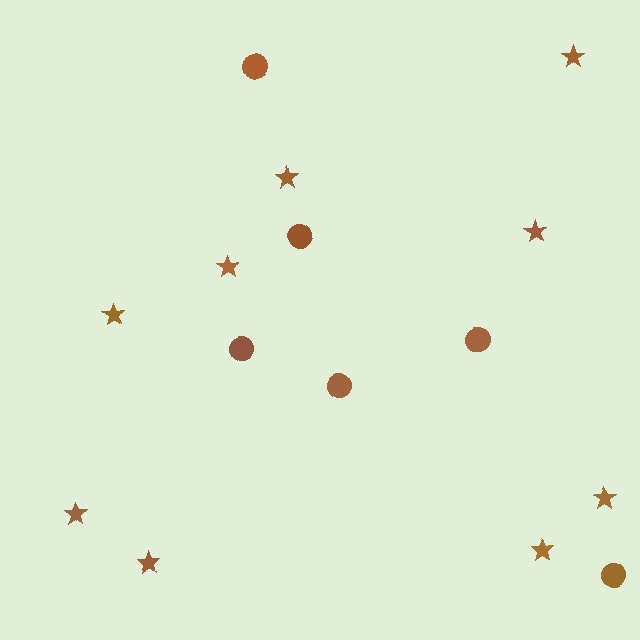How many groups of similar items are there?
There are 2 groups: one group of stars (9) and one group of circles (6).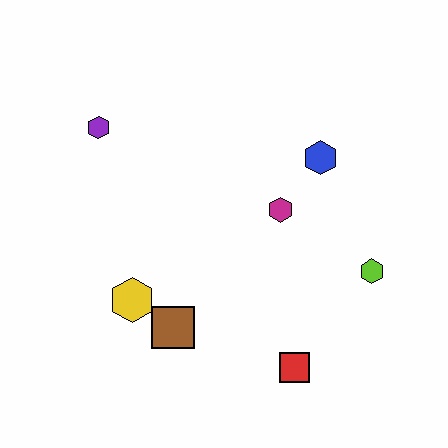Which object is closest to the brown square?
The yellow hexagon is closest to the brown square.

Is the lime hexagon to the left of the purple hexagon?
No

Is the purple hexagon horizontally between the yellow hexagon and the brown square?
No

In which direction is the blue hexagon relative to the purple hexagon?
The blue hexagon is to the right of the purple hexagon.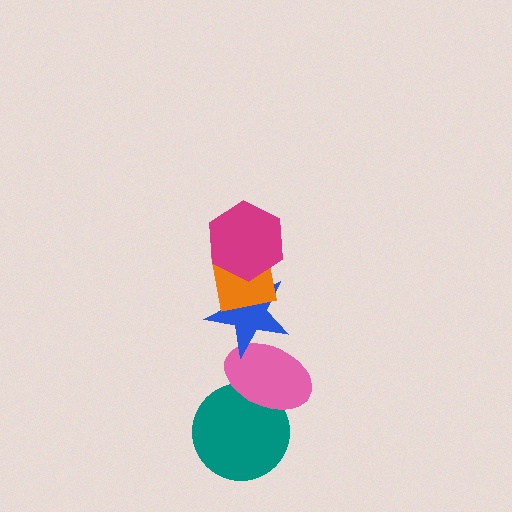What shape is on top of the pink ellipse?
The blue star is on top of the pink ellipse.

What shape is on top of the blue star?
The orange square is on top of the blue star.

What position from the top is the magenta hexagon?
The magenta hexagon is 1st from the top.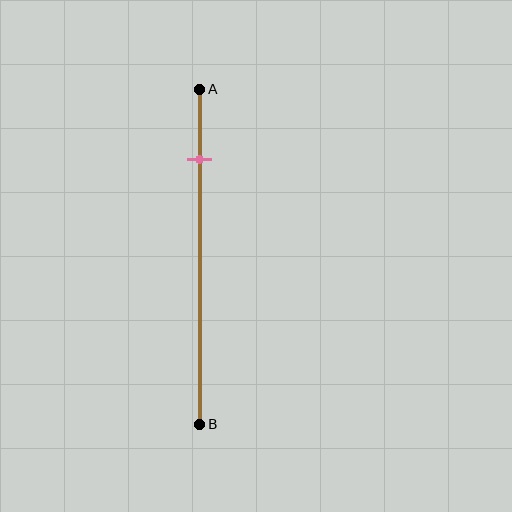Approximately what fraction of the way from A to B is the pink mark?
The pink mark is approximately 20% of the way from A to B.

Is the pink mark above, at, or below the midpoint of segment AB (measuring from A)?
The pink mark is above the midpoint of segment AB.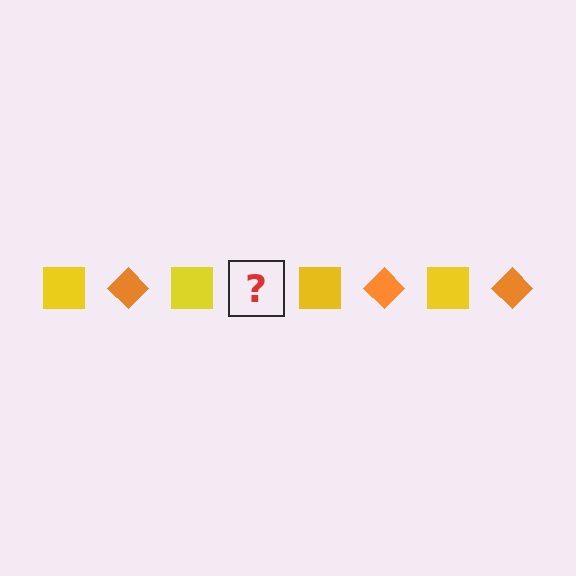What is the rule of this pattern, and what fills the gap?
The rule is that the pattern alternates between yellow square and orange diamond. The gap should be filled with an orange diamond.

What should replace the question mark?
The question mark should be replaced with an orange diamond.